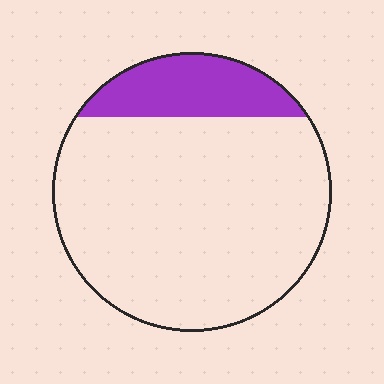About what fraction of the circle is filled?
About one sixth (1/6).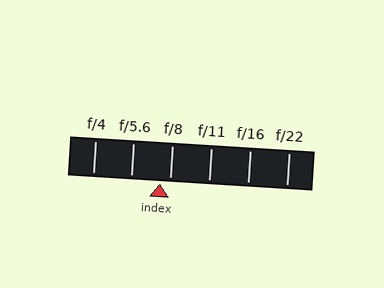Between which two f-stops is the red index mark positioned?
The index mark is between f/5.6 and f/8.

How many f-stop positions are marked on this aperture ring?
There are 6 f-stop positions marked.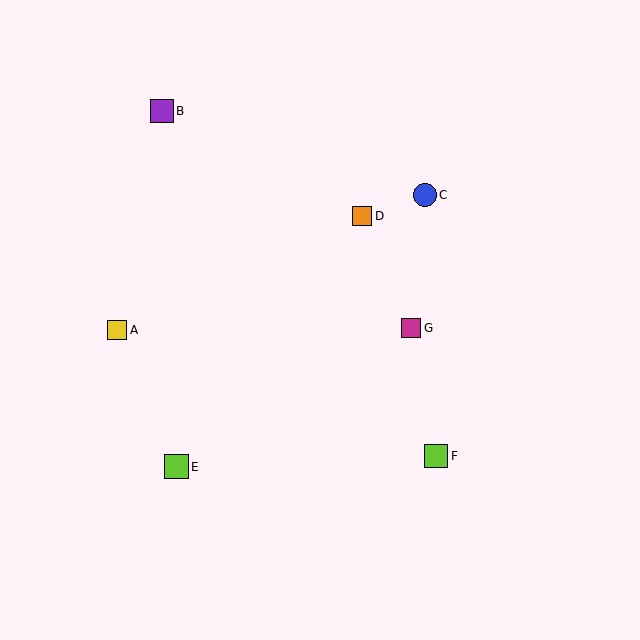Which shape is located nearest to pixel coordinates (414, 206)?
The blue circle (labeled C) at (425, 195) is nearest to that location.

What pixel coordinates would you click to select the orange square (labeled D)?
Click at (362, 216) to select the orange square D.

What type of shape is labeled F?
Shape F is a lime square.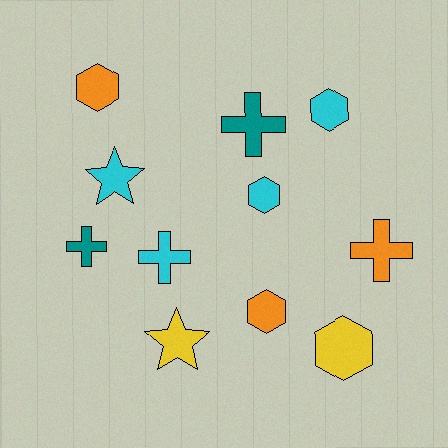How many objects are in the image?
There are 11 objects.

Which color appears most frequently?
Cyan, with 4 objects.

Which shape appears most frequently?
Hexagon, with 5 objects.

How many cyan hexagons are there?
There are 2 cyan hexagons.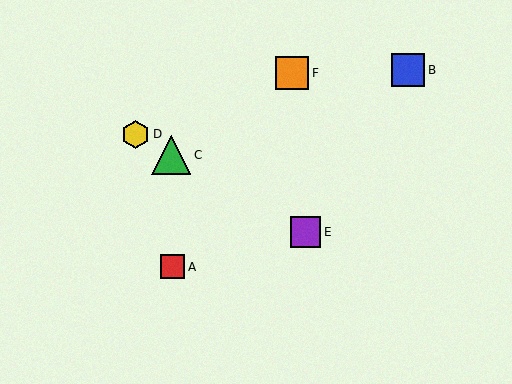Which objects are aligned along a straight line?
Objects C, D, E are aligned along a straight line.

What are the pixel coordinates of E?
Object E is at (306, 232).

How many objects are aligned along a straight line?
3 objects (C, D, E) are aligned along a straight line.